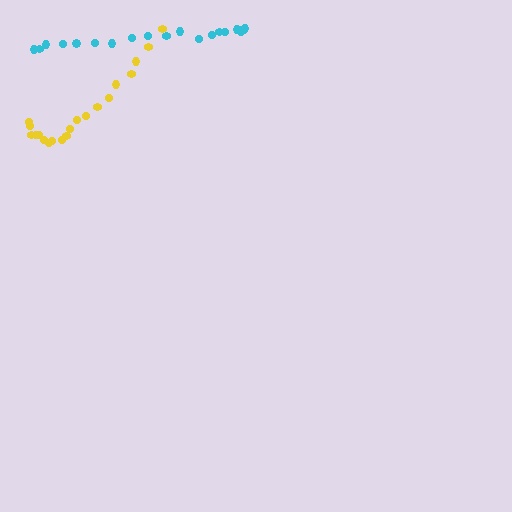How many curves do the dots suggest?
There are 2 distinct paths.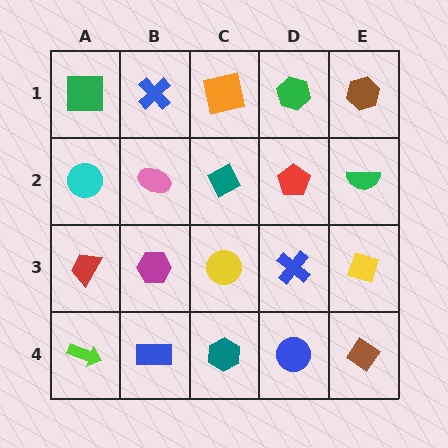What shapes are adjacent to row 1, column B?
A pink ellipse (row 2, column B), a green square (row 1, column A), an orange square (row 1, column C).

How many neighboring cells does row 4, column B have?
3.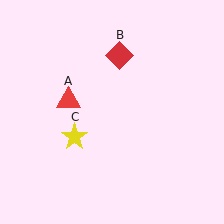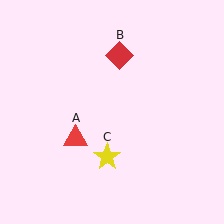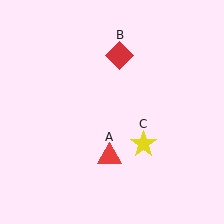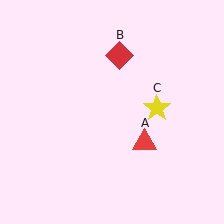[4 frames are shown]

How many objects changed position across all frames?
2 objects changed position: red triangle (object A), yellow star (object C).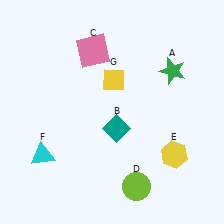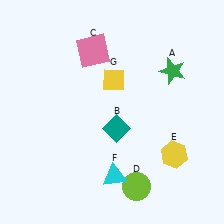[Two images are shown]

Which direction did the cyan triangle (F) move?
The cyan triangle (F) moved right.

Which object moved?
The cyan triangle (F) moved right.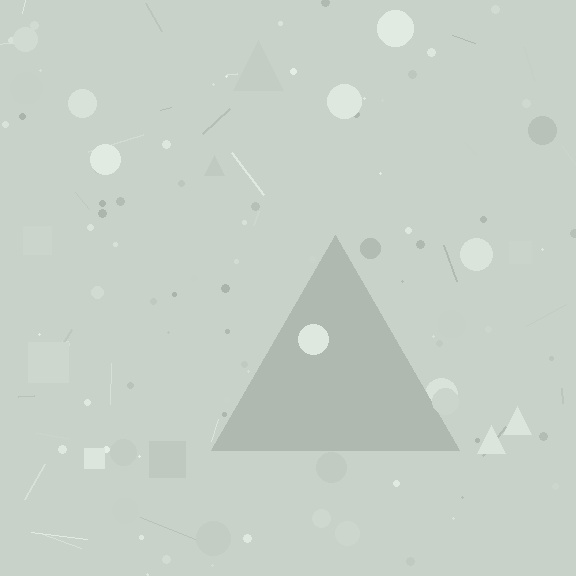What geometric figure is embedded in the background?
A triangle is embedded in the background.